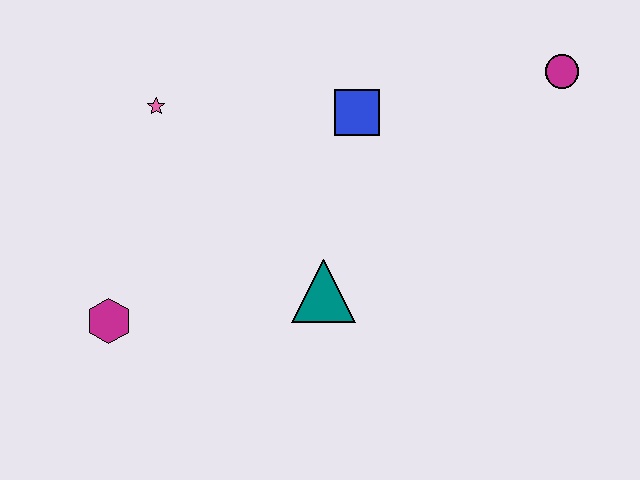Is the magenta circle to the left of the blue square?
No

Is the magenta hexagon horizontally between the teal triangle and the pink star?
No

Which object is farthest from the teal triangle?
The magenta circle is farthest from the teal triangle.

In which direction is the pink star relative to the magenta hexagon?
The pink star is above the magenta hexagon.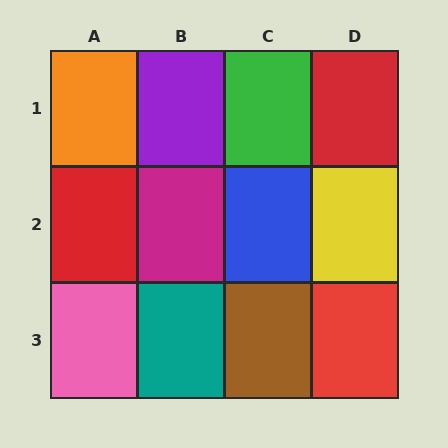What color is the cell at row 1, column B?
Purple.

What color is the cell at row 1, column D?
Red.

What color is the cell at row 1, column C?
Green.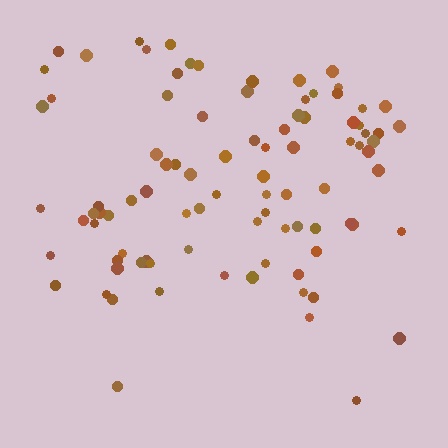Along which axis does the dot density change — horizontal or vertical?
Vertical.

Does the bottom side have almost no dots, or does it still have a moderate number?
Still a moderate number, just noticeably fewer than the top.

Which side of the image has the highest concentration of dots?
The top.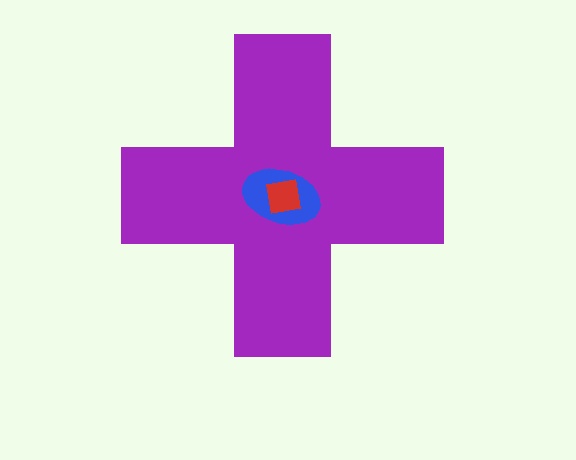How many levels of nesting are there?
3.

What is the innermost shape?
The red square.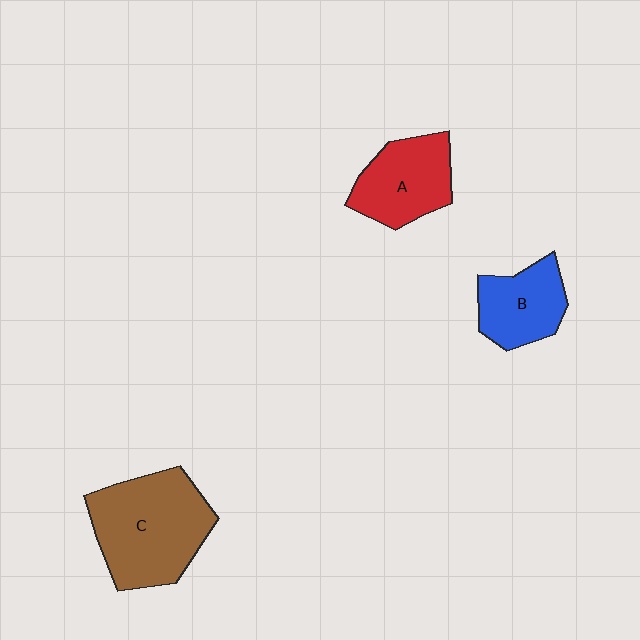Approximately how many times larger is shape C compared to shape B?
Approximately 1.8 times.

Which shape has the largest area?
Shape C (brown).